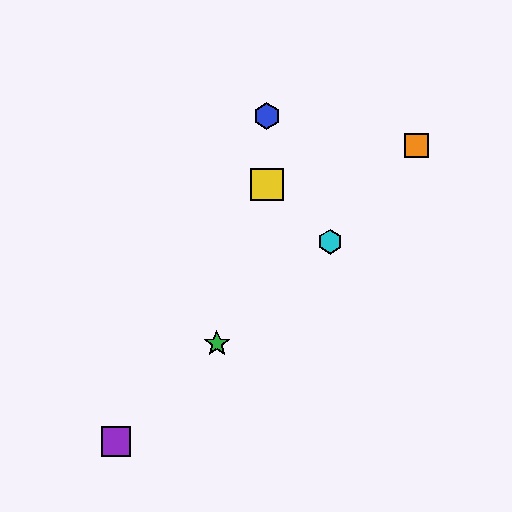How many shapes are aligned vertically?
3 shapes (the red hexagon, the blue hexagon, the yellow square) are aligned vertically.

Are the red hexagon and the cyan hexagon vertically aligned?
No, the red hexagon is at x≈267 and the cyan hexagon is at x≈330.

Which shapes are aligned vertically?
The red hexagon, the blue hexagon, the yellow square are aligned vertically.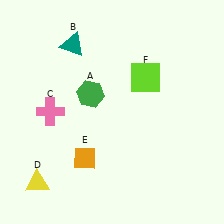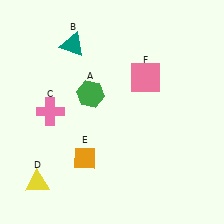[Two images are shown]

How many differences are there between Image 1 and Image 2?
There is 1 difference between the two images.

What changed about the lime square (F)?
In Image 1, F is lime. In Image 2, it changed to pink.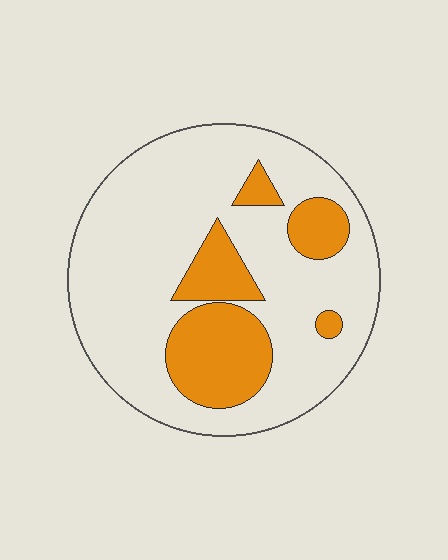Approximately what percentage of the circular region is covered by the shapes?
Approximately 25%.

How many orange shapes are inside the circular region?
5.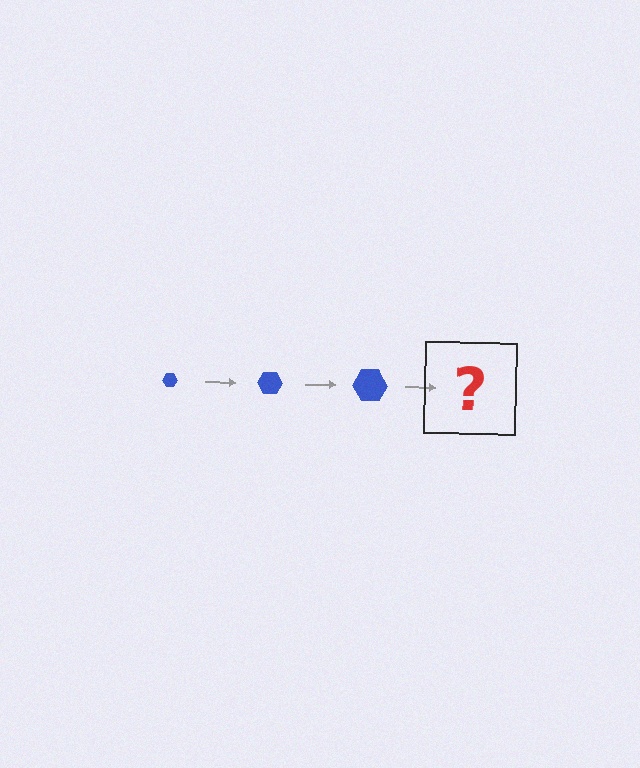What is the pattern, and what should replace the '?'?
The pattern is that the hexagon gets progressively larger each step. The '?' should be a blue hexagon, larger than the previous one.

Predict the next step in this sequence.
The next step is a blue hexagon, larger than the previous one.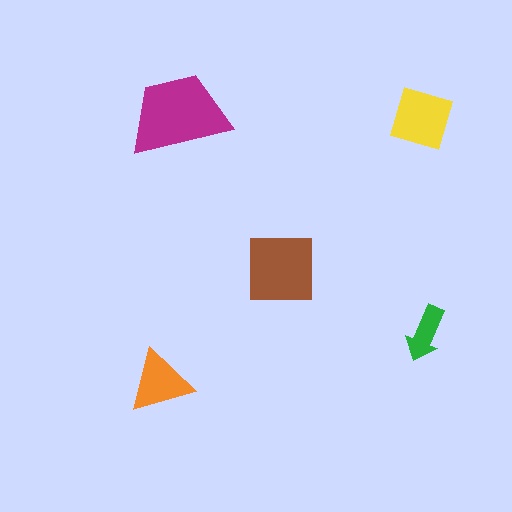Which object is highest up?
The magenta trapezoid is topmost.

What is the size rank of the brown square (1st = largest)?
2nd.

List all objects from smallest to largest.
The green arrow, the orange triangle, the yellow diamond, the brown square, the magenta trapezoid.